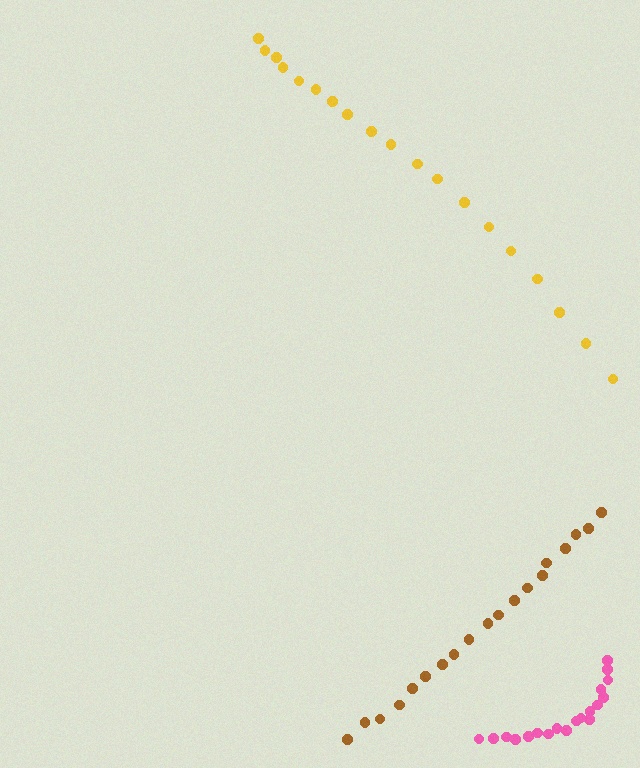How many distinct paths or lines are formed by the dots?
There are 3 distinct paths.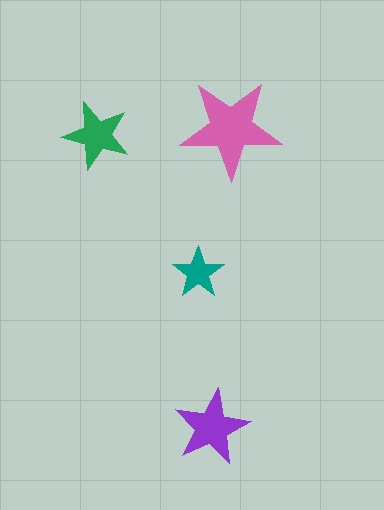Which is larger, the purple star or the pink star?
The pink one.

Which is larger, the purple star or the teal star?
The purple one.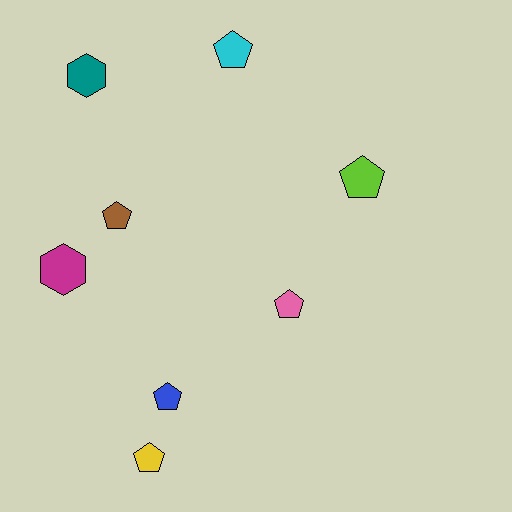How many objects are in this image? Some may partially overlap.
There are 8 objects.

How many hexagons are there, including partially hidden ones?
There are 2 hexagons.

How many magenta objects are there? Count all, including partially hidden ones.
There is 1 magenta object.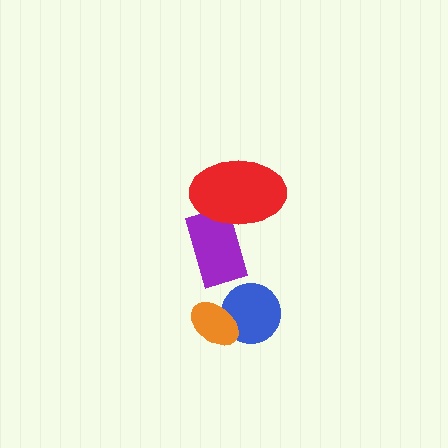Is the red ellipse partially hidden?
No, no other shape covers it.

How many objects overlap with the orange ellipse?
1 object overlaps with the orange ellipse.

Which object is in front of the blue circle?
The orange ellipse is in front of the blue circle.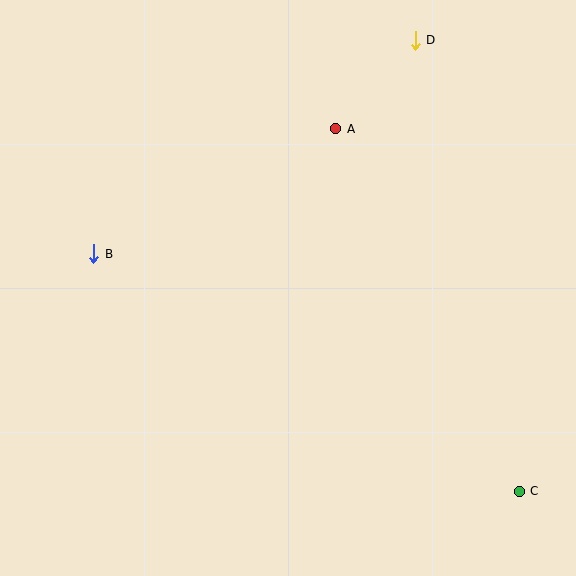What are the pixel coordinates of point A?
Point A is at (336, 129).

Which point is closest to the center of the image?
Point A at (336, 129) is closest to the center.